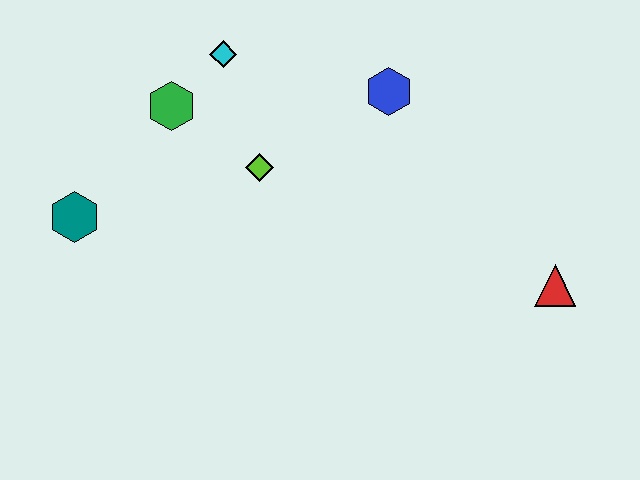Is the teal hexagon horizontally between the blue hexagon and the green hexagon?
No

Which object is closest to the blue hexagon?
The lime diamond is closest to the blue hexagon.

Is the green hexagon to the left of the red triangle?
Yes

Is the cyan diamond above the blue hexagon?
Yes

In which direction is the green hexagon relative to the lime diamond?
The green hexagon is to the left of the lime diamond.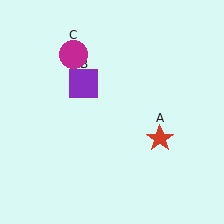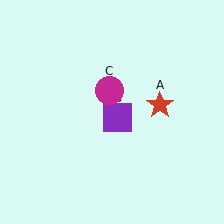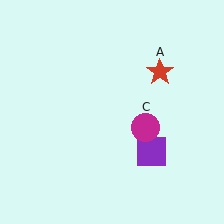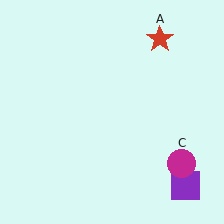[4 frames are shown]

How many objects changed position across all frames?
3 objects changed position: red star (object A), purple square (object B), magenta circle (object C).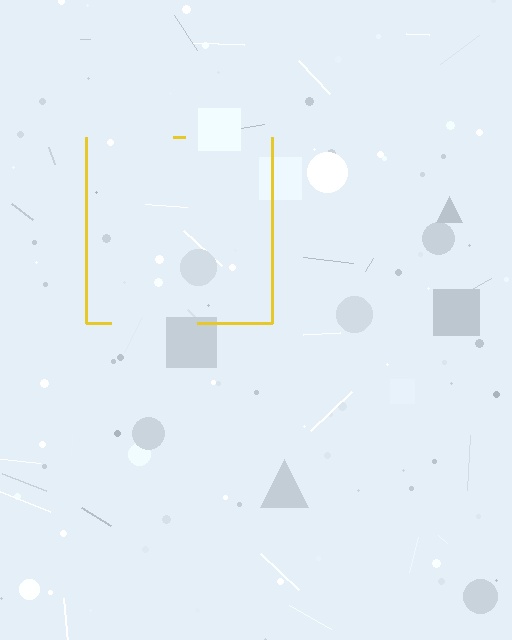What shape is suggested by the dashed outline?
The dashed outline suggests a square.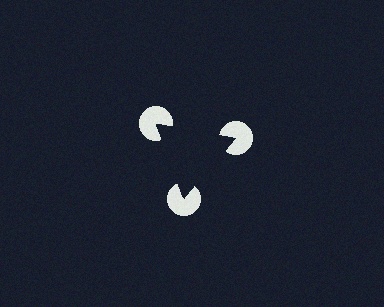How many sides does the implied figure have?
3 sides.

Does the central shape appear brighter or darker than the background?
It typically appears slightly darker than the background, even though no actual brightness change is drawn.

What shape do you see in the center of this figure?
An illusory triangle — its edges are inferred from the aligned wedge cuts in the pac-man discs, not physically drawn.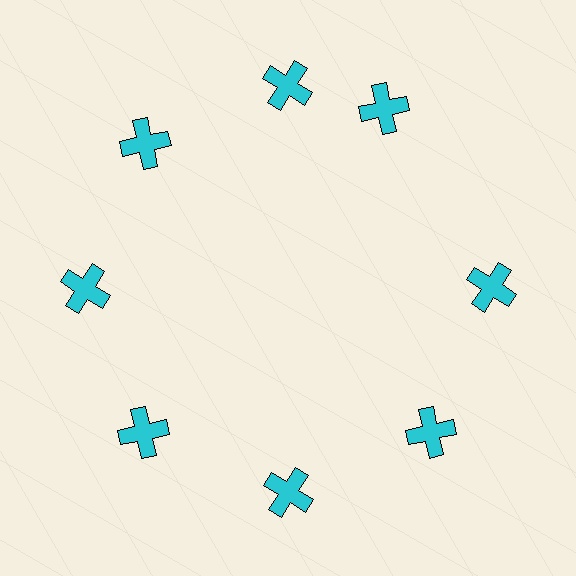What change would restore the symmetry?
The symmetry would be restored by rotating it back into even spacing with its neighbors so that all 8 crosses sit at equal angles and equal distance from the center.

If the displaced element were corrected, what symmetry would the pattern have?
It would have 8-fold rotational symmetry — the pattern would map onto itself every 45 degrees.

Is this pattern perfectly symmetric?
No. The 8 cyan crosses are arranged in a ring, but one element near the 2 o'clock position is rotated out of alignment along the ring, breaking the 8-fold rotational symmetry.